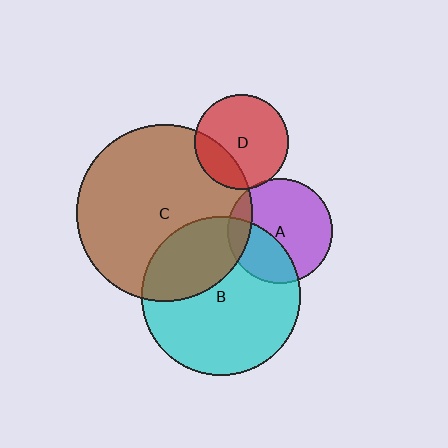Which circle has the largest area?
Circle C (brown).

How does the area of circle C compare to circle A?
Approximately 2.8 times.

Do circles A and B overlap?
Yes.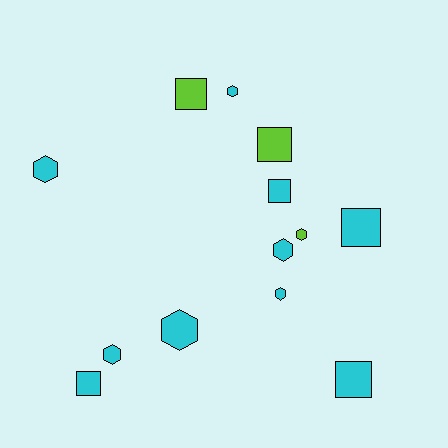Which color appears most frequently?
Cyan, with 10 objects.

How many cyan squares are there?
There are 4 cyan squares.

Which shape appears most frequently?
Hexagon, with 7 objects.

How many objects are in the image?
There are 13 objects.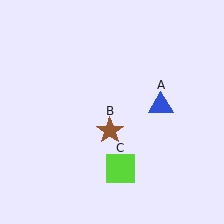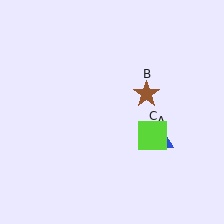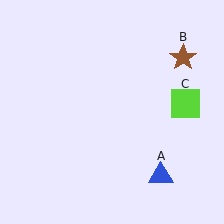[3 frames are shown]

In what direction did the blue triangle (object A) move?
The blue triangle (object A) moved down.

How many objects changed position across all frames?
3 objects changed position: blue triangle (object A), brown star (object B), lime square (object C).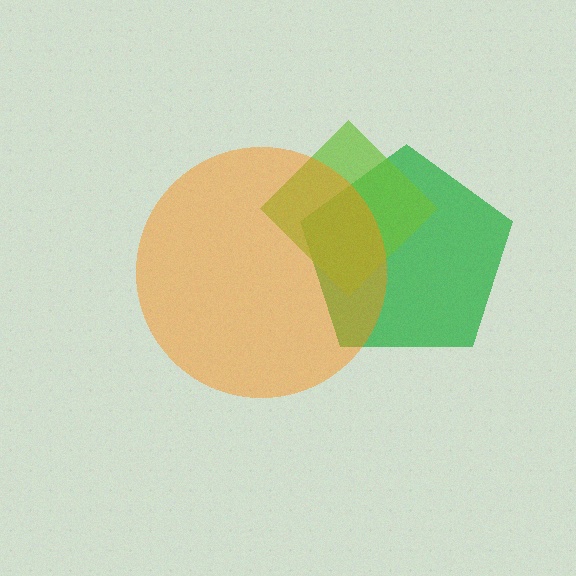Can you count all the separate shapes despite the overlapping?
Yes, there are 3 separate shapes.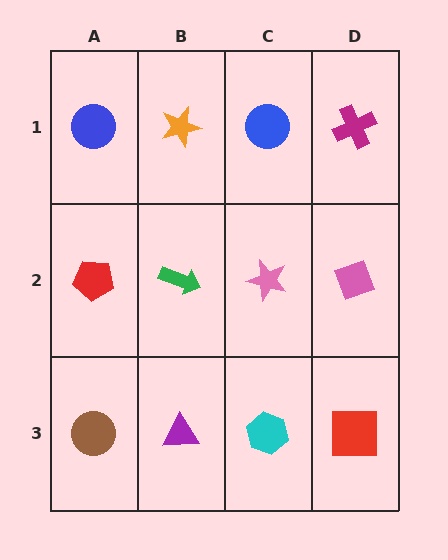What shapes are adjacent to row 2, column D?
A magenta cross (row 1, column D), a red square (row 3, column D), a pink star (row 2, column C).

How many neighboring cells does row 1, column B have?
3.